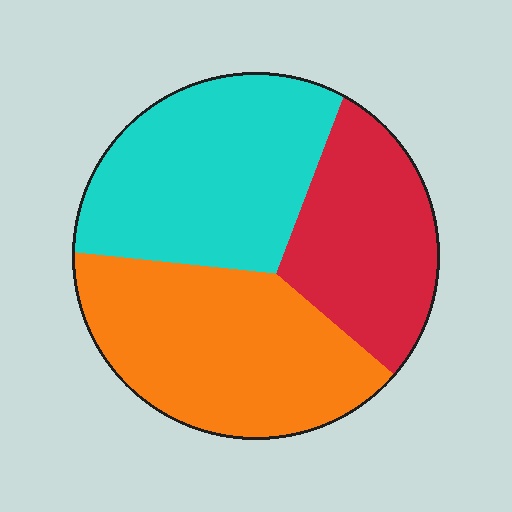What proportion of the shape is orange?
Orange covers roughly 40% of the shape.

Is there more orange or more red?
Orange.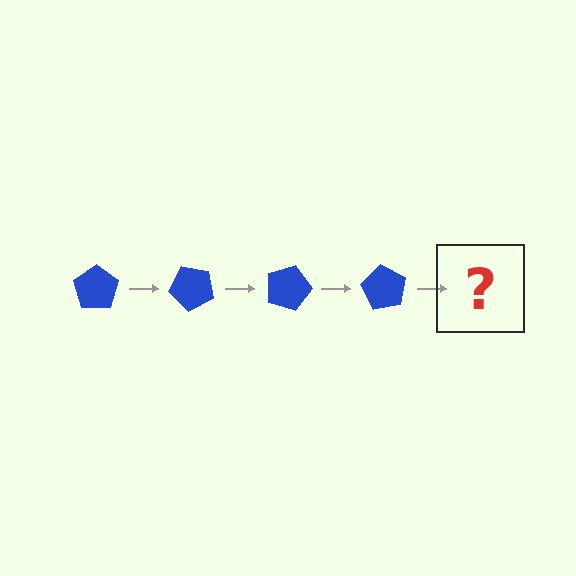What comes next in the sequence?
The next element should be a blue pentagon rotated 180 degrees.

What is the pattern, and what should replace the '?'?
The pattern is that the pentagon rotates 45 degrees each step. The '?' should be a blue pentagon rotated 180 degrees.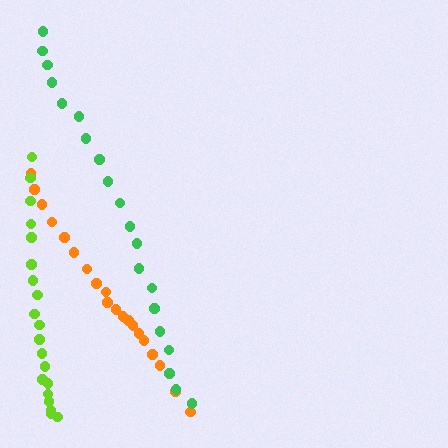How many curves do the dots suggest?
There are 3 distinct paths.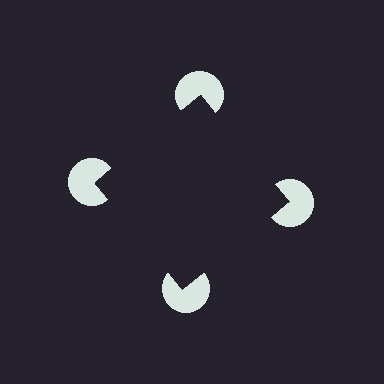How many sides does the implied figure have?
4 sides.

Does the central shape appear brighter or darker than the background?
It typically appears slightly darker than the background, even though no actual brightness change is drawn.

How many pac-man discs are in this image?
There are 4 — one at each vertex of the illusory square.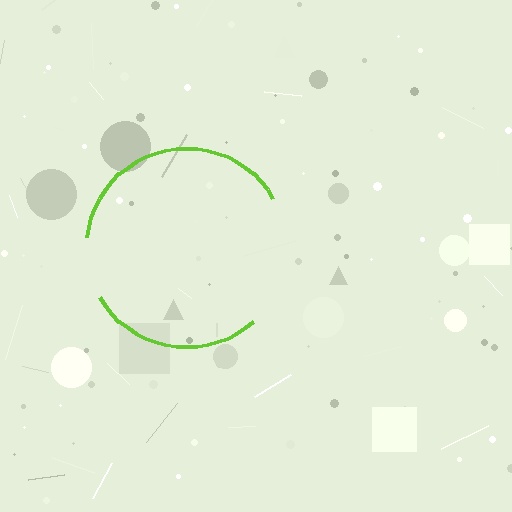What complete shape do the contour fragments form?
The contour fragments form a circle.